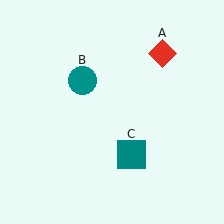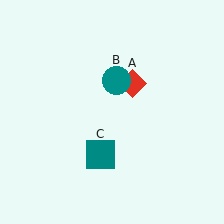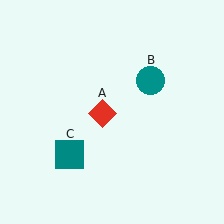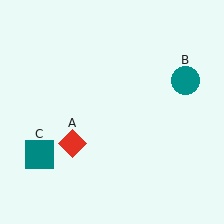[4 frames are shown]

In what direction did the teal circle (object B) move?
The teal circle (object B) moved right.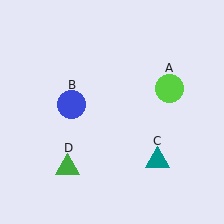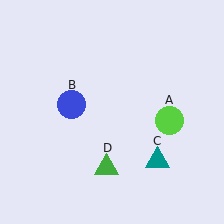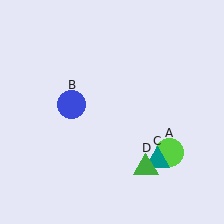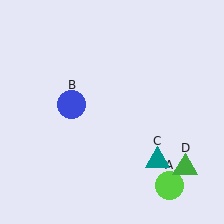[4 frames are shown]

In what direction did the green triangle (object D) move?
The green triangle (object D) moved right.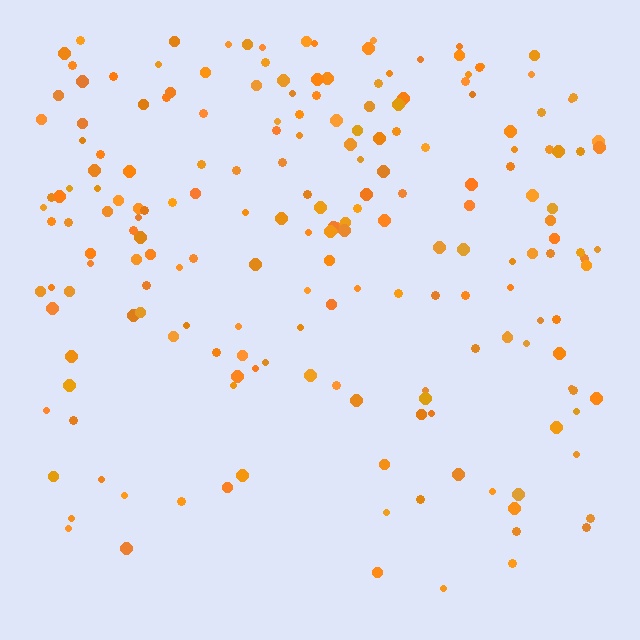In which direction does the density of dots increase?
From bottom to top, with the top side densest.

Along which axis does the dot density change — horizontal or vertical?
Vertical.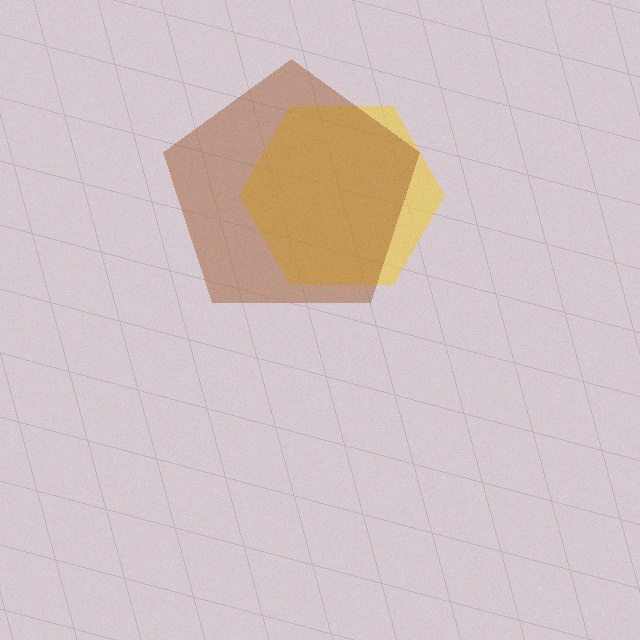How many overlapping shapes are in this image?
There are 2 overlapping shapes in the image.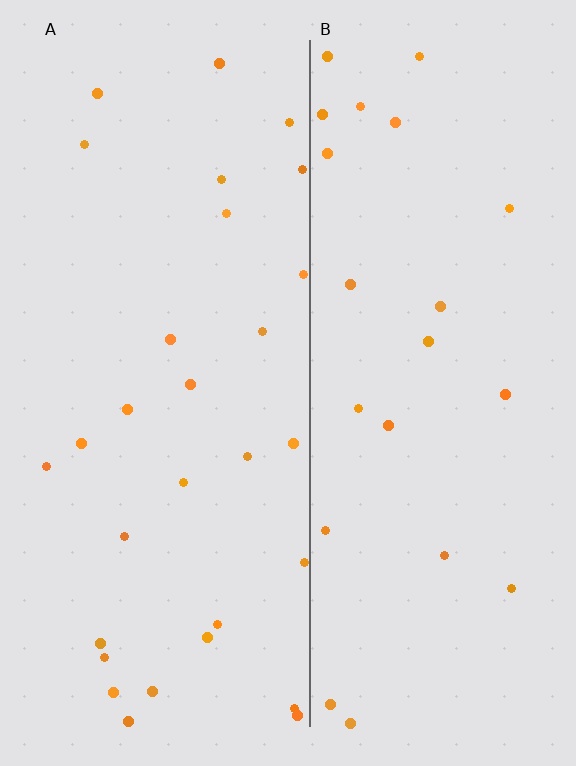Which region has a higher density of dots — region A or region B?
A (the left).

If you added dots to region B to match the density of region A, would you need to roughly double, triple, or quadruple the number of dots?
Approximately double.